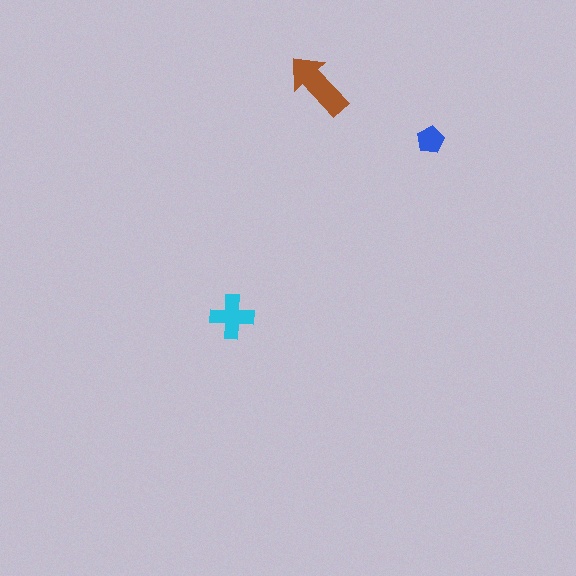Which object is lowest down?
The cyan cross is bottommost.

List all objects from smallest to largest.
The blue pentagon, the cyan cross, the brown arrow.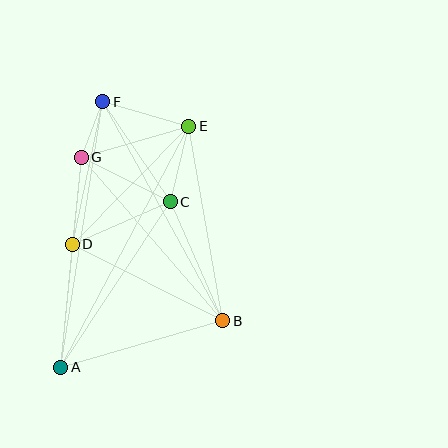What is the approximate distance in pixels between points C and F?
The distance between C and F is approximately 120 pixels.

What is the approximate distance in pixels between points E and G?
The distance between E and G is approximately 112 pixels.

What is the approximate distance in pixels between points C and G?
The distance between C and G is approximately 99 pixels.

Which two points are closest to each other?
Points F and G are closest to each other.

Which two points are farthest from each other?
Points A and E are farthest from each other.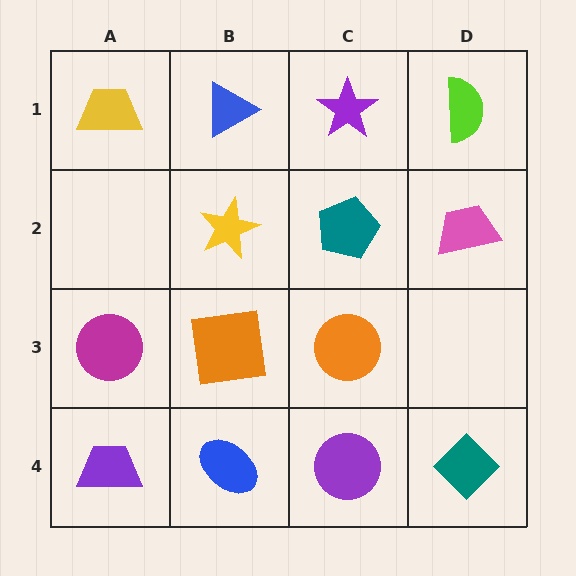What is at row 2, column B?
A yellow star.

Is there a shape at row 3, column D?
No, that cell is empty.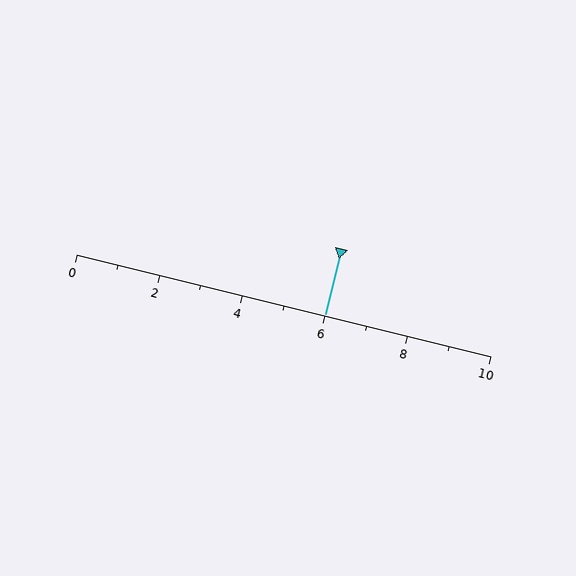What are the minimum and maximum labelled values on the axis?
The axis runs from 0 to 10.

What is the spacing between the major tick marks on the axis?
The major ticks are spaced 2 apart.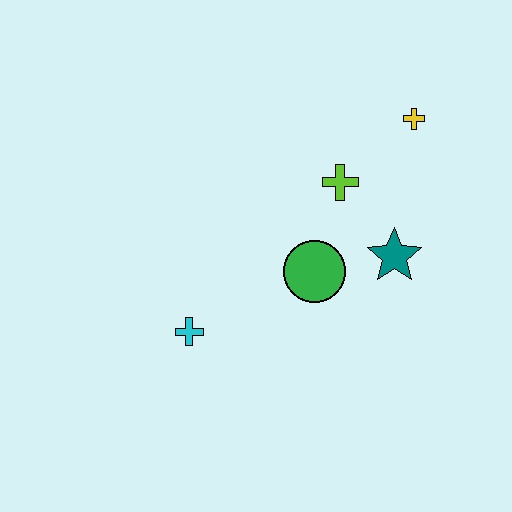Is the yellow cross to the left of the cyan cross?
No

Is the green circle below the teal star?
Yes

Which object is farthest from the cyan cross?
The yellow cross is farthest from the cyan cross.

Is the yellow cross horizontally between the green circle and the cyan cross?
No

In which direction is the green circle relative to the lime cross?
The green circle is below the lime cross.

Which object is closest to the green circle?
The teal star is closest to the green circle.